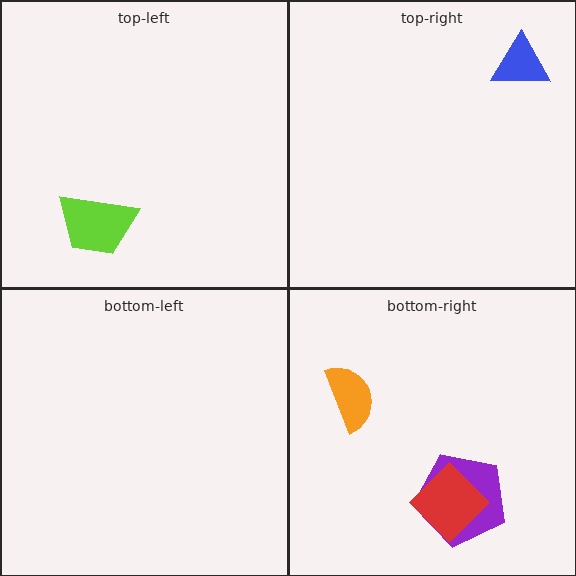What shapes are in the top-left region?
The lime trapezoid.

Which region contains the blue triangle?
The top-right region.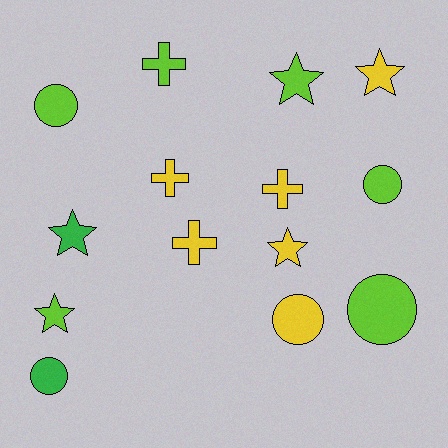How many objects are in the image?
There are 14 objects.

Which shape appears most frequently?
Star, with 5 objects.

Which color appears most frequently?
Yellow, with 6 objects.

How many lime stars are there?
There are 2 lime stars.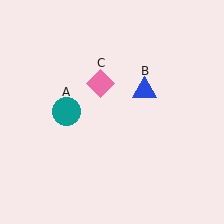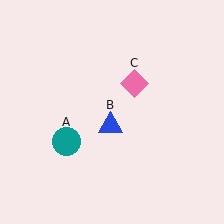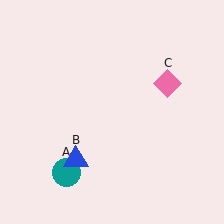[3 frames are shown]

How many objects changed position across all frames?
3 objects changed position: teal circle (object A), blue triangle (object B), pink diamond (object C).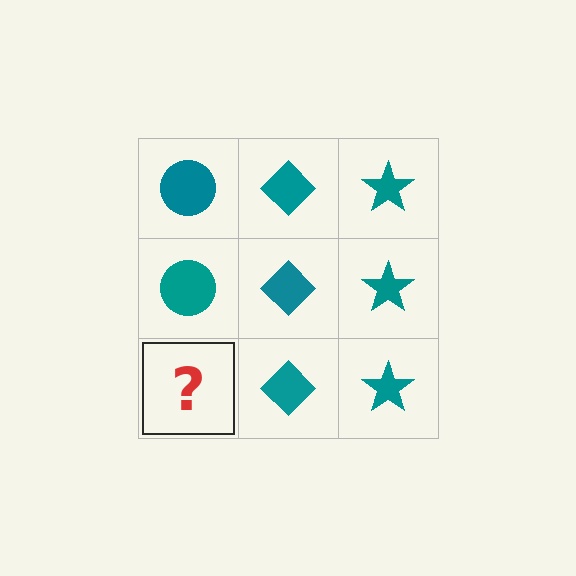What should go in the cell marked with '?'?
The missing cell should contain a teal circle.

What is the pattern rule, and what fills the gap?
The rule is that each column has a consistent shape. The gap should be filled with a teal circle.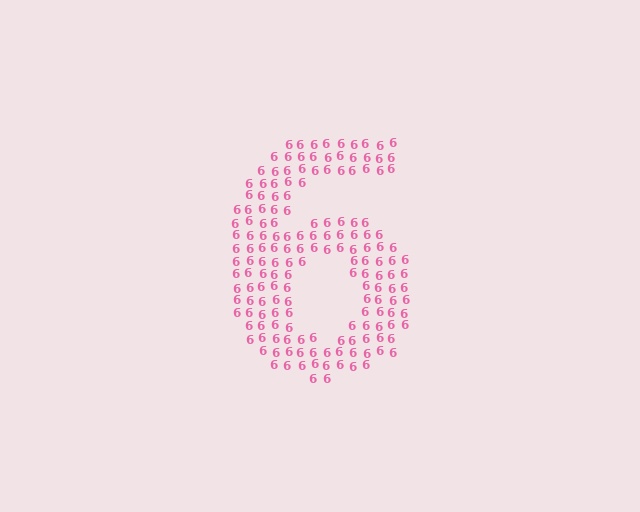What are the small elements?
The small elements are digit 6's.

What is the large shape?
The large shape is the digit 6.